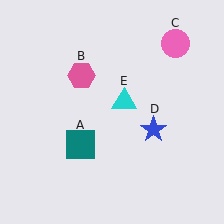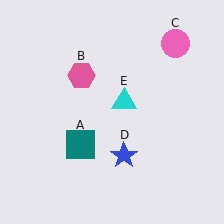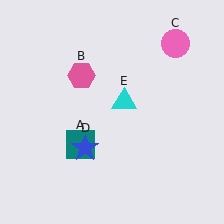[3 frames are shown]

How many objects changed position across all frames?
1 object changed position: blue star (object D).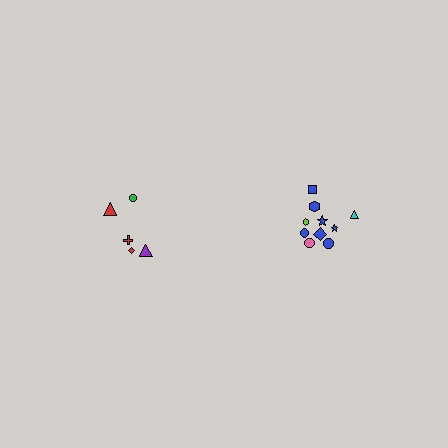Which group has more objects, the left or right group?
The right group.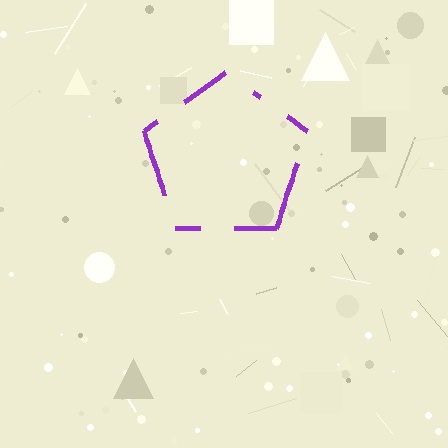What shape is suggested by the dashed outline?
The dashed outline suggests a pentagon.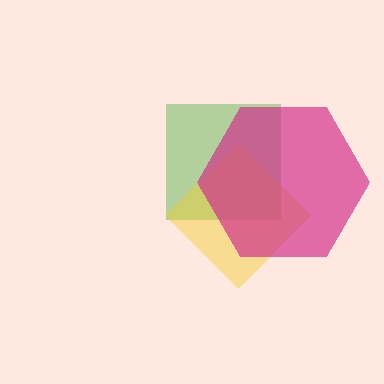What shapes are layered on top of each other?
The layered shapes are: a green square, a yellow diamond, a magenta hexagon.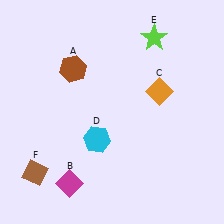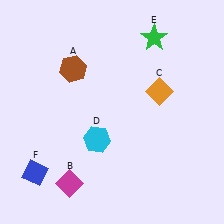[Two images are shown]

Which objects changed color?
E changed from lime to green. F changed from brown to blue.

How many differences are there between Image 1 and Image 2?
There are 2 differences between the two images.